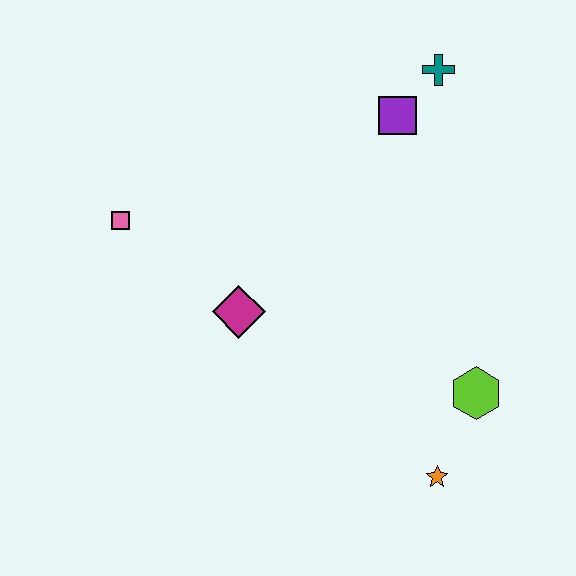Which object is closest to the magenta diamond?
The pink square is closest to the magenta diamond.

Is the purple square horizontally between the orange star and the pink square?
Yes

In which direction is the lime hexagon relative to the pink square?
The lime hexagon is to the right of the pink square.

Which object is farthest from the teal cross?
The orange star is farthest from the teal cross.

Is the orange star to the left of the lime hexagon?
Yes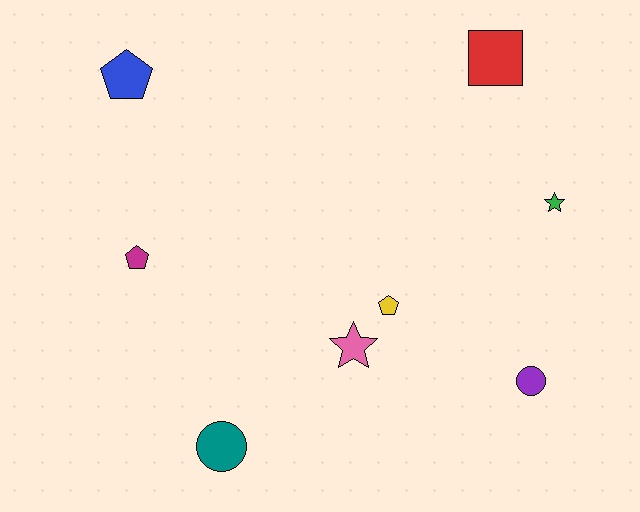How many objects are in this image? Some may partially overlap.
There are 8 objects.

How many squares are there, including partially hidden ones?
There is 1 square.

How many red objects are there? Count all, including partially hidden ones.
There is 1 red object.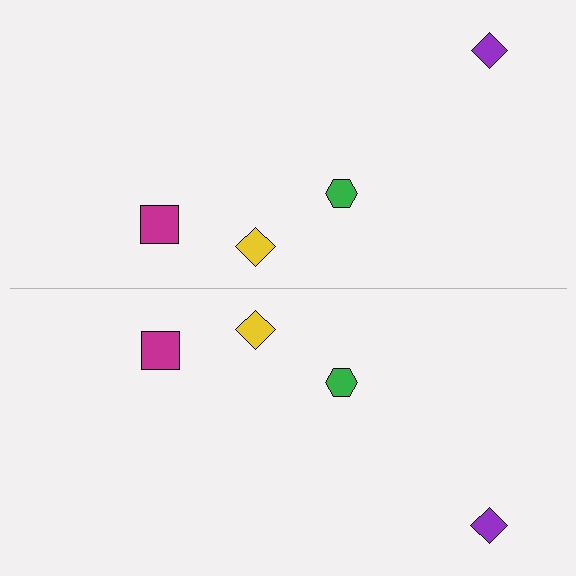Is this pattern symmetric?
Yes, this pattern has bilateral (reflection) symmetry.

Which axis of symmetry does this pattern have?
The pattern has a horizontal axis of symmetry running through the center of the image.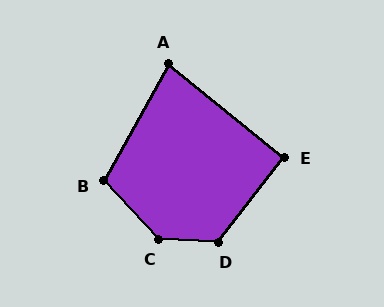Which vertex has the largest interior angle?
C, at approximately 135 degrees.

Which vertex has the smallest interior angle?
A, at approximately 80 degrees.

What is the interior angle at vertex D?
Approximately 126 degrees (obtuse).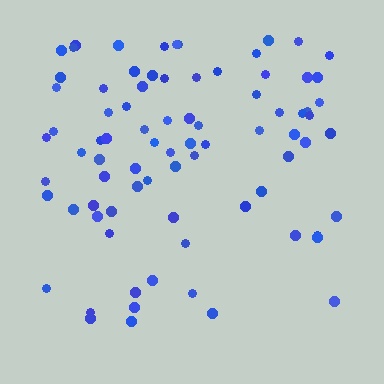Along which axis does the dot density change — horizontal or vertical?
Vertical.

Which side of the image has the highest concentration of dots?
The top.